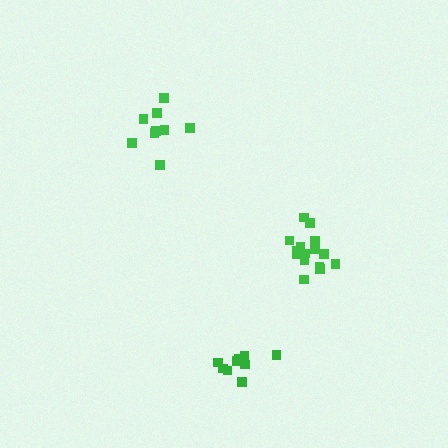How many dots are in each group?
Group 1: 15 dots, Group 2: 9 dots, Group 3: 9 dots (33 total).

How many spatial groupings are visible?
There are 3 spatial groupings.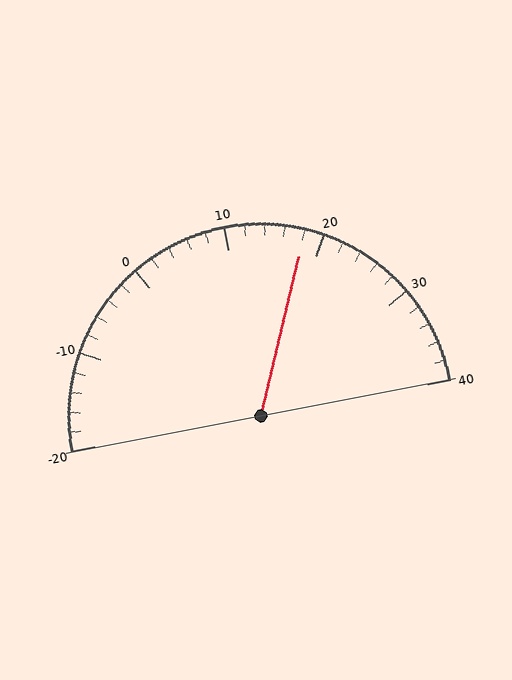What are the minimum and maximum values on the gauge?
The gauge ranges from -20 to 40.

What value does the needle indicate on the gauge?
The needle indicates approximately 18.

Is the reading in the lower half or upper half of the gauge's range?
The reading is in the upper half of the range (-20 to 40).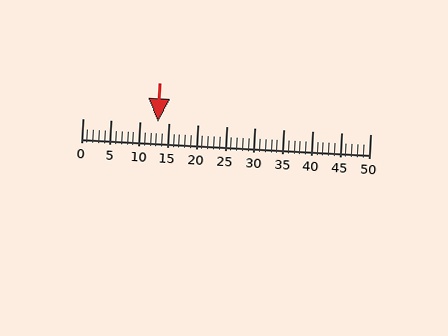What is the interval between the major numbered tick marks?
The major tick marks are spaced 5 units apart.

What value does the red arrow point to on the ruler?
The red arrow points to approximately 13.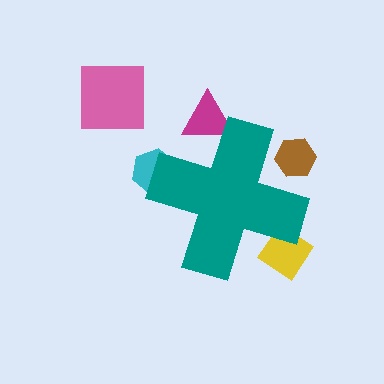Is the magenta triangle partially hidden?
Yes, the magenta triangle is partially hidden behind the teal cross.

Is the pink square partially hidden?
No, the pink square is fully visible.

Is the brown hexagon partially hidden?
Yes, the brown hexagon is partially hidden behind the teal cross.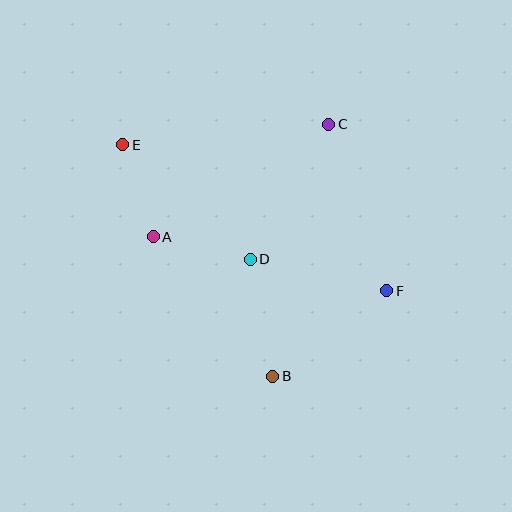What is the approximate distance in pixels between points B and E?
The distance between B and E is approximately 276 pixels.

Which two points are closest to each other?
Points A and E are closest to each other.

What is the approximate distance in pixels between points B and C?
The distance between B and C is approximately 258 pixels.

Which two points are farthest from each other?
Points E and F are farthest from each other.